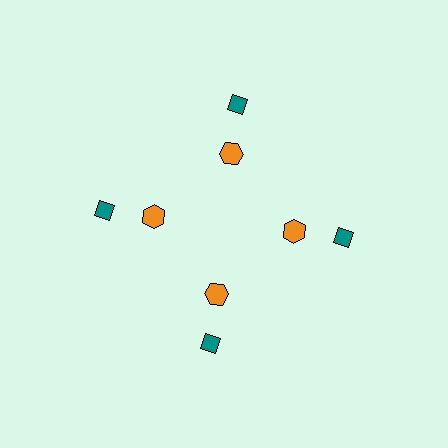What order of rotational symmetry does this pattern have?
This pattern has 4-fold rotational symmetry.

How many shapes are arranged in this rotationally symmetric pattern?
There are 8 shapes, arranged in 4 groups of 2.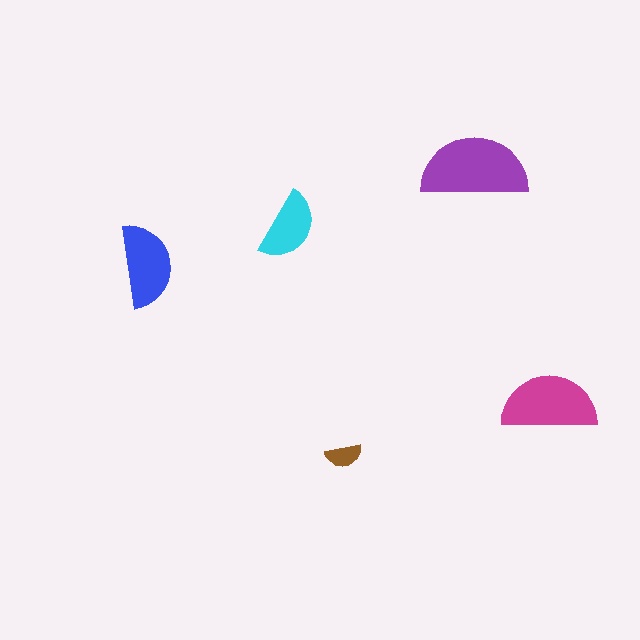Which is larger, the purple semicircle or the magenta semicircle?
The purple one.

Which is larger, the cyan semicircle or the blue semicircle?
The blue one.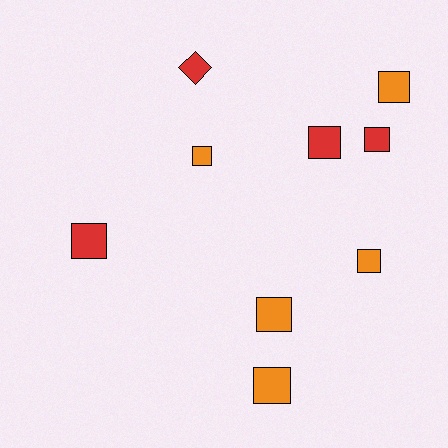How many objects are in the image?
There are 9 objects.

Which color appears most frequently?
Orange, with 5 objects.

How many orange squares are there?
There are 5 orange squares.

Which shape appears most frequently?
Square, with 8 objects.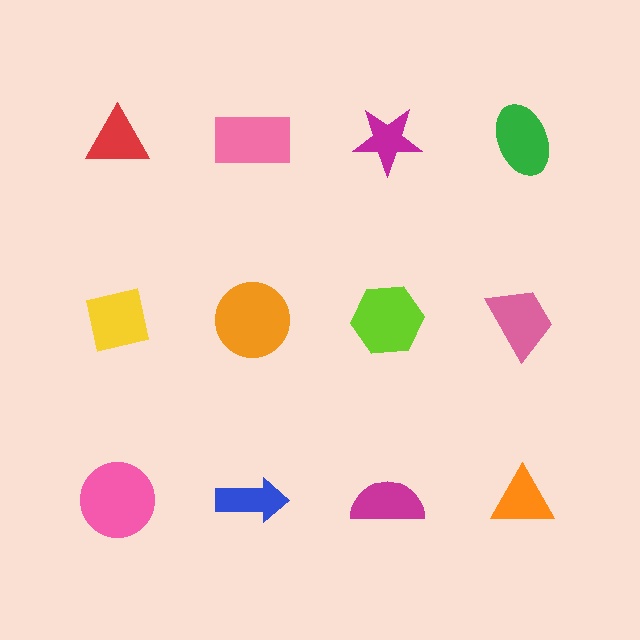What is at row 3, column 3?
A magenta semicircle.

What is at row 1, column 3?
A magenta star.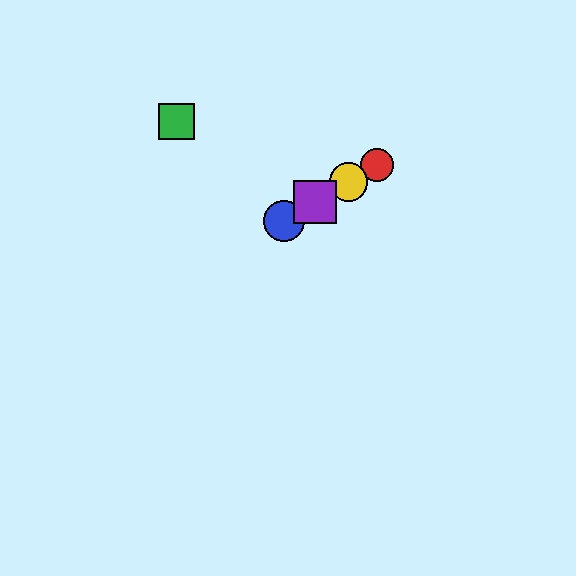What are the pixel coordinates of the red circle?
The red circle is at (377, 165).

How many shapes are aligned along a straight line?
4 shapes (the red circle, the blue circle, the yellow circle, the purple square) are aligned along a straight line.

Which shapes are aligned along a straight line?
The red circle, the blue circle, the yellow circle, the purple square are aligned along a straight line.